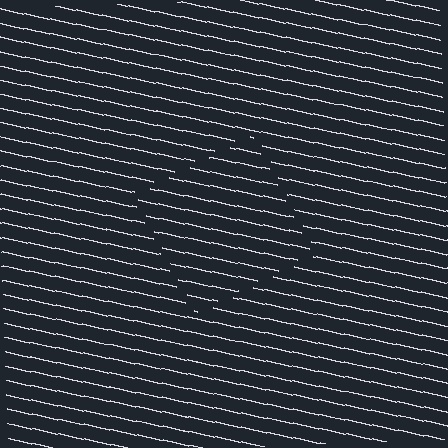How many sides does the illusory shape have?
4 sides — the line-ends trace a square.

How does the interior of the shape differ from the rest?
The interior of the shape contains the same grating, shifted by half a period — the contour is defined by the phase discontinuity where line-ends from the inner and outer gratings abut.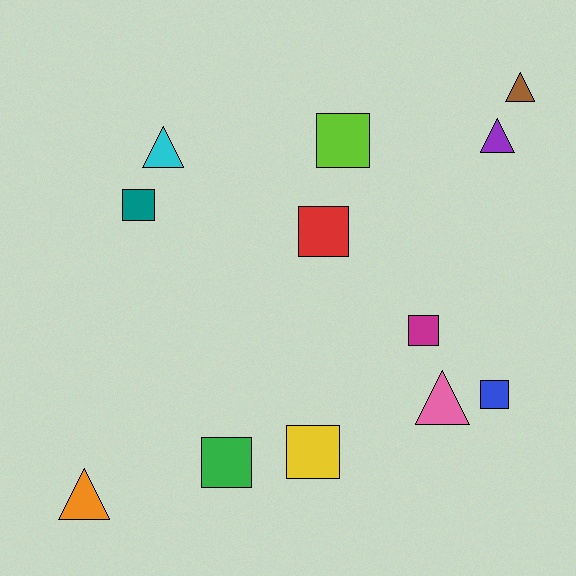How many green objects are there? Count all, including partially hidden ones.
There is 1 green object.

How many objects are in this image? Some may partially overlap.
There are 12 objects.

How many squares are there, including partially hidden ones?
There are 7 squares.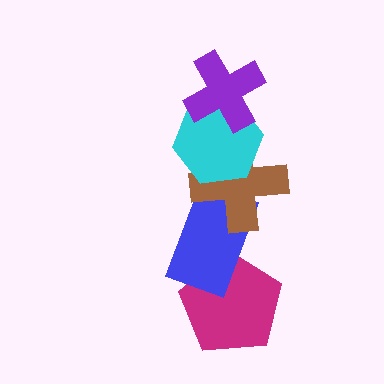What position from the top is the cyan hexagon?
The cyan hexagon is 2nd from the top.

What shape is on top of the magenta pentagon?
The blue rectangle is on top of the magenta pentagon.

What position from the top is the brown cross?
The brown cross is 3rd from the top.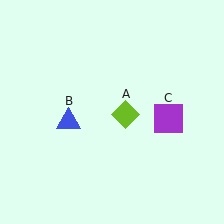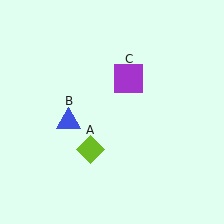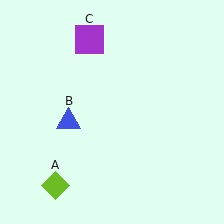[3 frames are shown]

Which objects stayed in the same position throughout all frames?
Blue triangle (object B) remained stationary.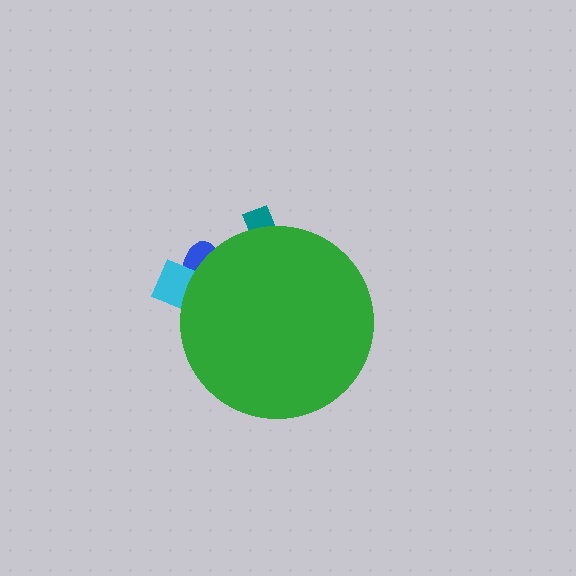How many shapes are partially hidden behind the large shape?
3 shapes are partially hidden.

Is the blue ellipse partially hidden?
Yes, the blue ellipse is partially hidden behind the green circle.